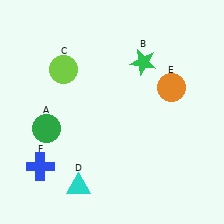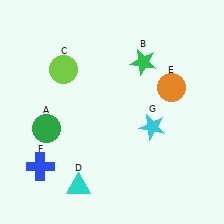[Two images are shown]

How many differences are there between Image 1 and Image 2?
There is 1 difference between the two images.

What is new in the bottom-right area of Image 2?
A cyan star (G) was added in the bottom-right area of Image 2.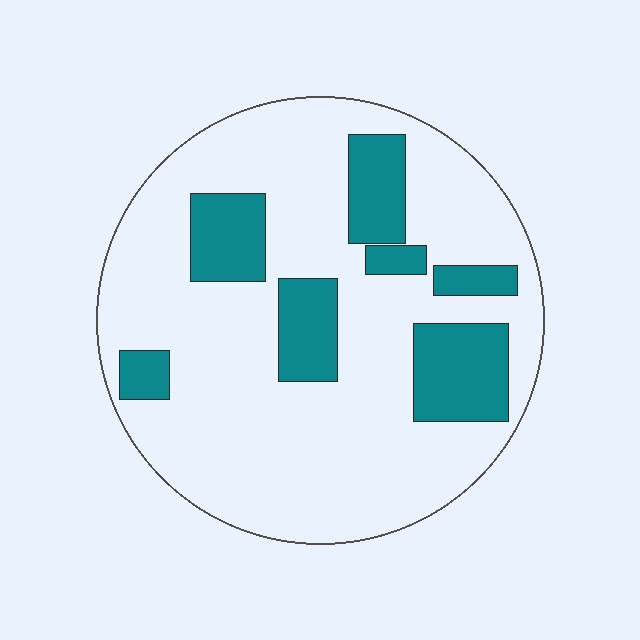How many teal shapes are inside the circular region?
7.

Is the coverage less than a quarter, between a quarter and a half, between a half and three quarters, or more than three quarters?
Less than a quarter.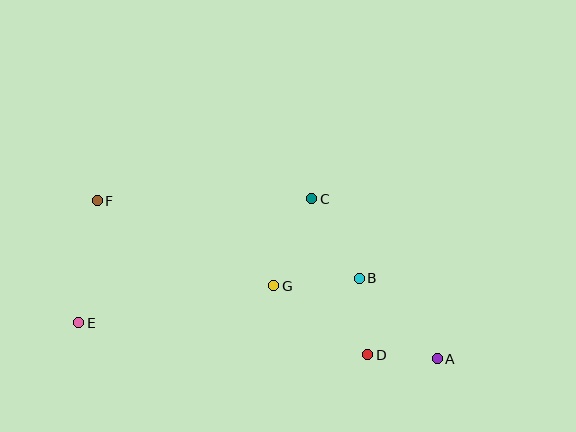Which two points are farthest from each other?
Points A and F are farthest from each other.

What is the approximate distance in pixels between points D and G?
The distance between D and G is approximately 116 pixels.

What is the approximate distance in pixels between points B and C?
The distance between B and C is approximately 93 pixels.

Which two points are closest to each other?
Points A and D are closest to each other.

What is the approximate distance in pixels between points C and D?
The distance between C and D is approximately 165 pixels.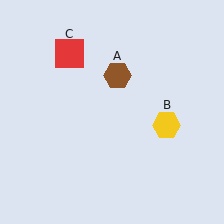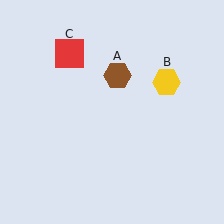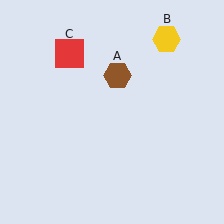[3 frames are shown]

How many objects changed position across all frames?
1 object changed position: yellow hexagon (object B).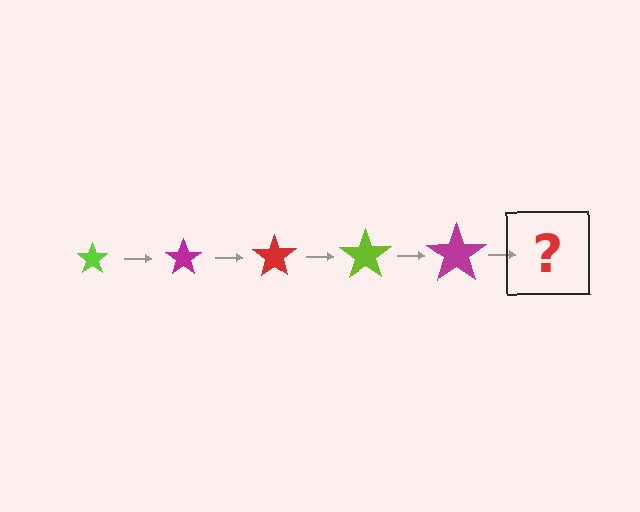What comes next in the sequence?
The next element should be a red star, larger than the previous one.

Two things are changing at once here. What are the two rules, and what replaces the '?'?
The two rules are that the star grows larger each step and the color cycles through lime, magenta, and red. The '?' should be a red star, larger than the previous one.